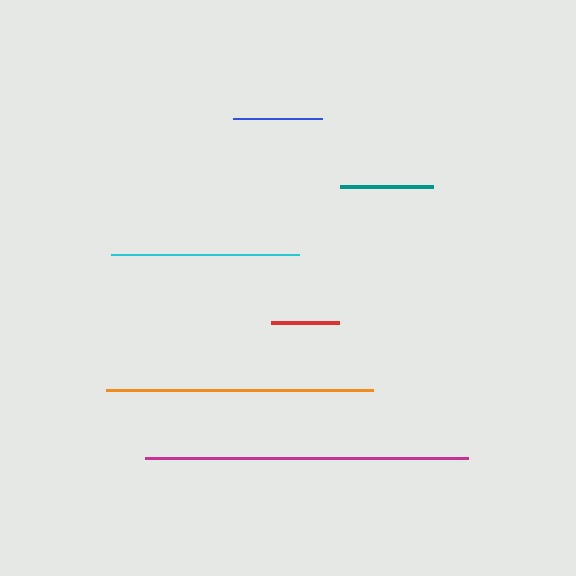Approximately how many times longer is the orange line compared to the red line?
The orange line is approximately 4.0 times the length of the red line.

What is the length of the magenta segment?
The magenta segment is approximately 323 pixels long.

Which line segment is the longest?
The magenta line is the longest at approximately 323 pixels.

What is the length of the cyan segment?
The cyan segment is approximately 188 pixels long.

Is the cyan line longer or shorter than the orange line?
The orange line is longer than the cyan line.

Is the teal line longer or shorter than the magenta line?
The magenta line is longer than the teal line.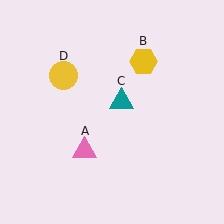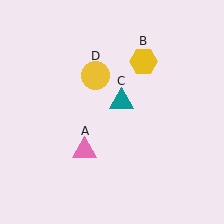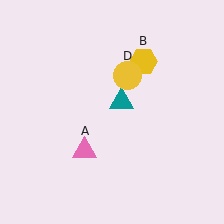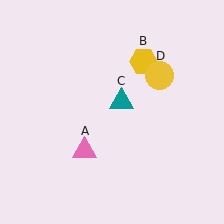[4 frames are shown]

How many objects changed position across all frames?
1 object changed position: yellow circle (object D).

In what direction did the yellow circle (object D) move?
The yellow circle (object D) moved right.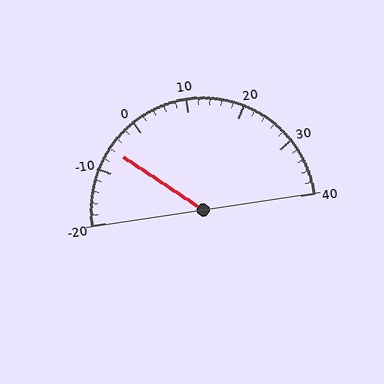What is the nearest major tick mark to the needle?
The nearest major tick mark is -10.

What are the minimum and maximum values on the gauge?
The gauge ranges from -20 to 40.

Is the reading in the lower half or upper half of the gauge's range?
The reading is in the lower half of the range (-20 to 40).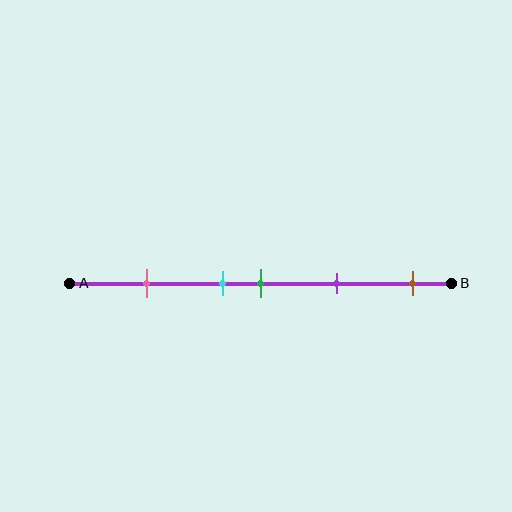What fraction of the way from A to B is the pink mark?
The pink mark is approximately 20% (0.2) of the way from A to B.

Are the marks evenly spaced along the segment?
No, the marks are not evenly spaced.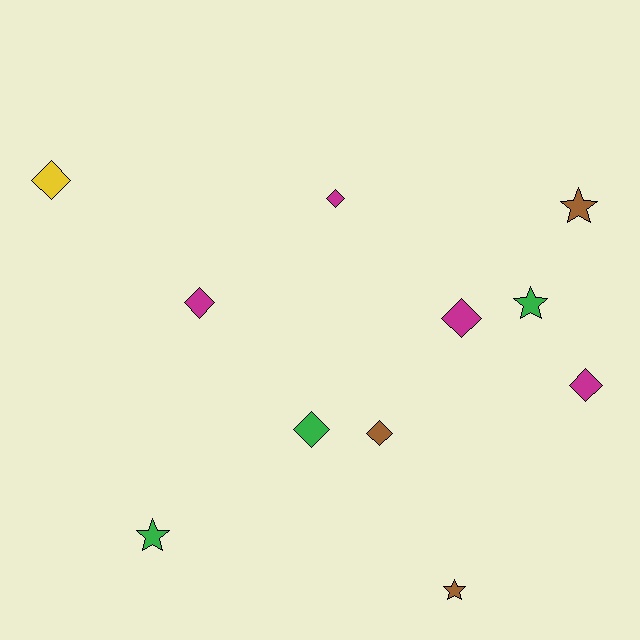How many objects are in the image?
There are 11 objects.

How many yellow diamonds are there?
There is 1 yellow diamond.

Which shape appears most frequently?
Diamond, with 7 objects.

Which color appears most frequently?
Magenta, with 4 objects.